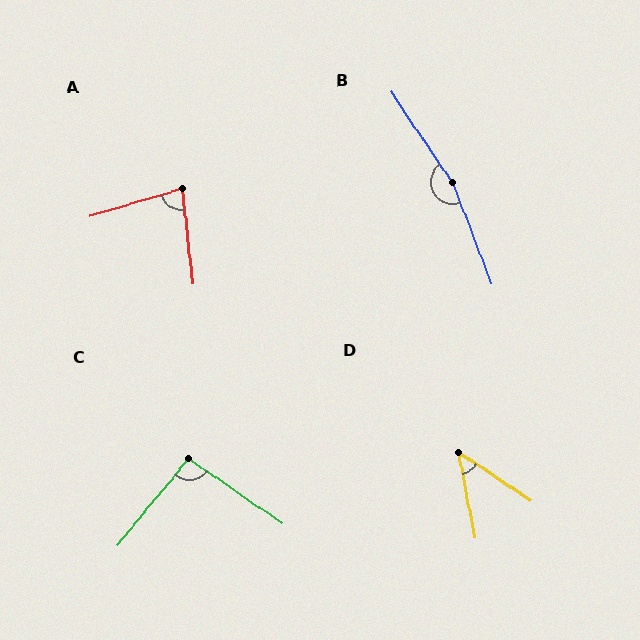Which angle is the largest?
B, at approximately 167 degrees.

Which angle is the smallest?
D, at approximately 45 degrees.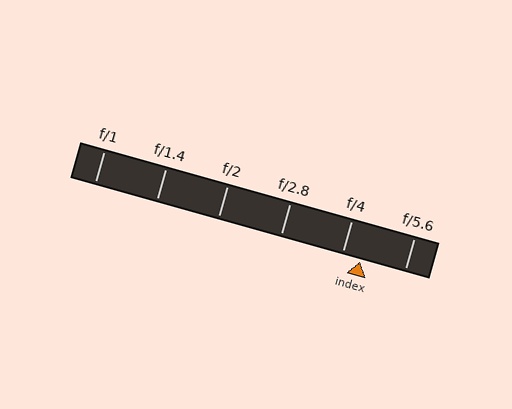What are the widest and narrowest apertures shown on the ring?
The widest aperture shown is f/1 and the narrowest is f/5.6.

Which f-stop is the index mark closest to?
The index mark is closest to f/4.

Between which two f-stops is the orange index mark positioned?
The index mark is between f/4 and f/5.6.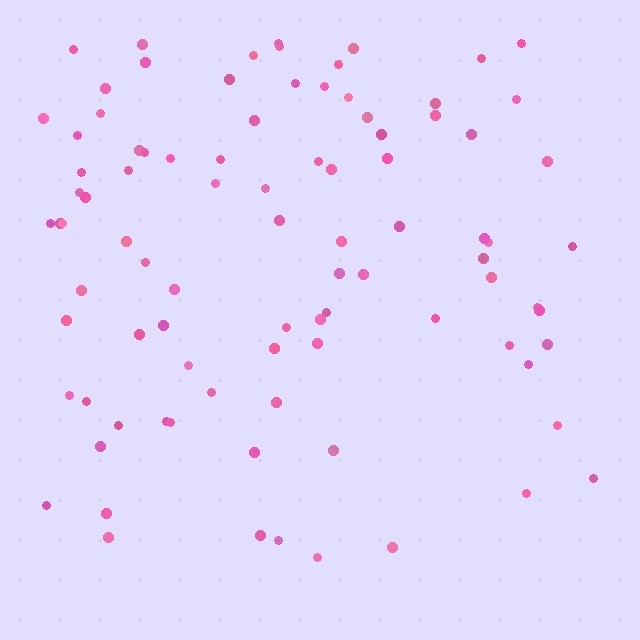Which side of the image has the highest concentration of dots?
The top.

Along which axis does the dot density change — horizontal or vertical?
Vertical.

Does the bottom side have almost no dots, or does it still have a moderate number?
Still a moderate number, just noticeably fewer than the top.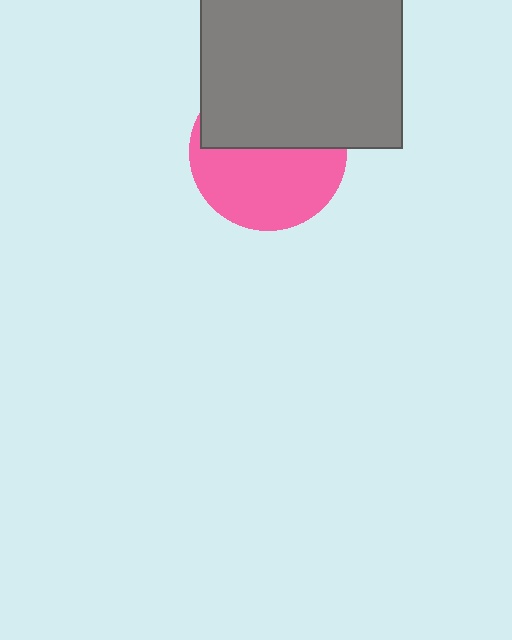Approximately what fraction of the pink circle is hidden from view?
Roughly 47% of the pink circle is hidden behind the gray square.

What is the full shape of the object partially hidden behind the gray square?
The partially hidden object is a pink circle.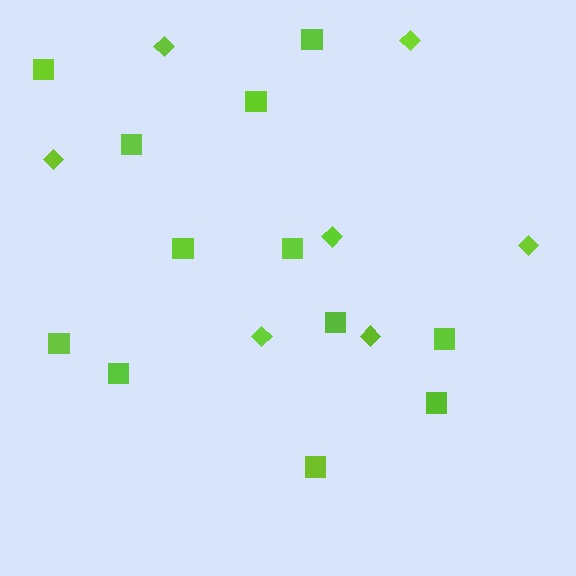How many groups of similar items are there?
There are 2 groups: one group of squares (12) and one group of diamonds (7).